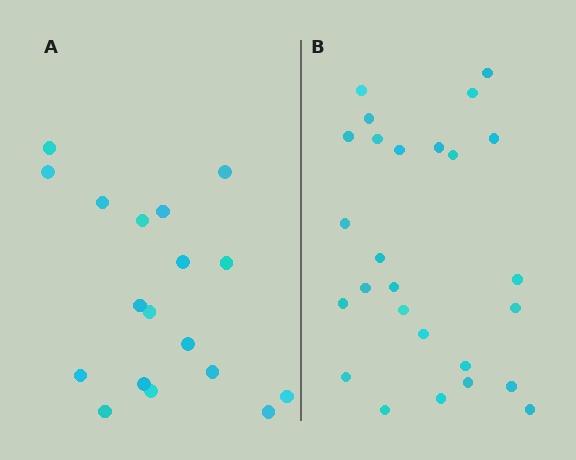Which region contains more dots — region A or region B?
Region B (the right region) has more dots.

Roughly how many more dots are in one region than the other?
Region B has roughly 8 or so more dots than region A.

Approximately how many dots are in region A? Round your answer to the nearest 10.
About 20 dots. (The exact count is 18, which rounds to 20.)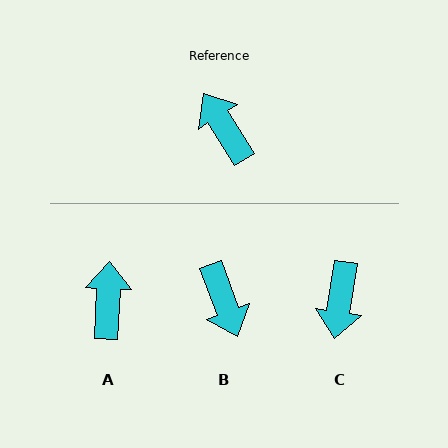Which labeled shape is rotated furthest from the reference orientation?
B, about 168 degrees away.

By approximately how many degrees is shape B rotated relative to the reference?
Approximately 168 degrees counter-clockwise.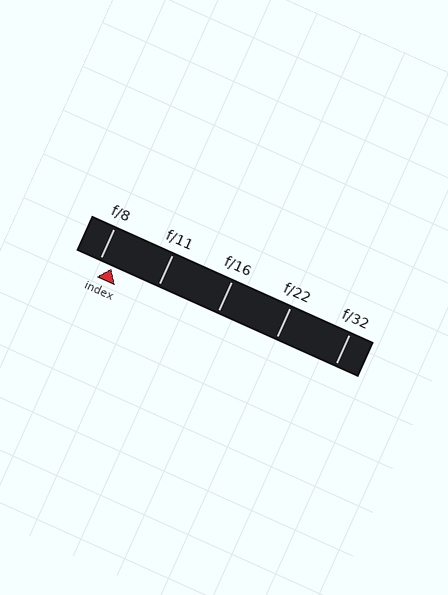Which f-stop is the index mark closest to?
The index mark is closest to f/8.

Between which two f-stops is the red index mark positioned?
The index mark is between f/8 and f/11.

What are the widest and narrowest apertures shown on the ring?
The widest aperture shown is f/8 and the narrowest is f/32.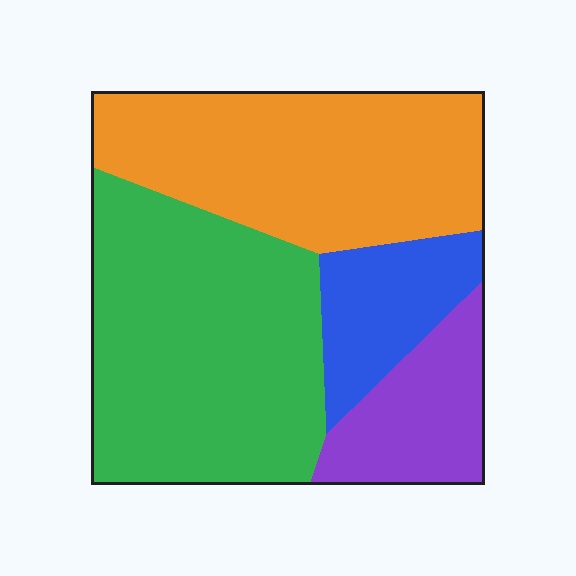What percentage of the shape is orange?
Orange covers roughly 35% of the shape.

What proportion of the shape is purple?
Purple covers around 15% of the shape.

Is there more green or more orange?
Green.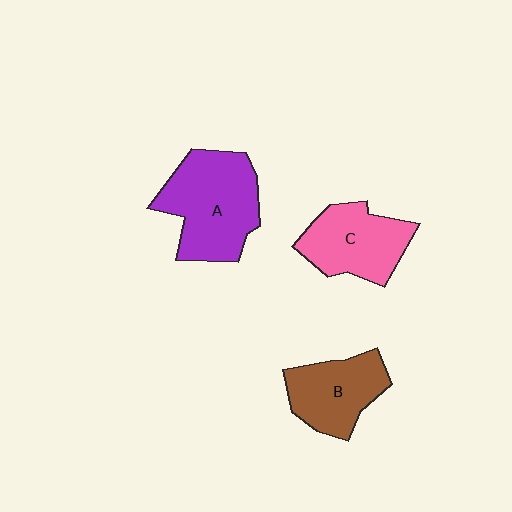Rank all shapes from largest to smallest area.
From largest to smallest: A (purple), C (pink), B (brown).